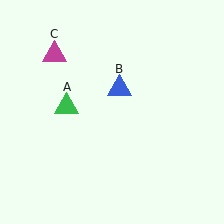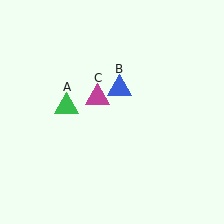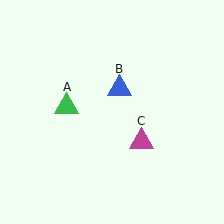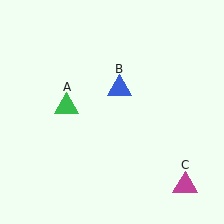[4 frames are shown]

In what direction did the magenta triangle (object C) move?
The magenta triangle (object C) moved down and to the right.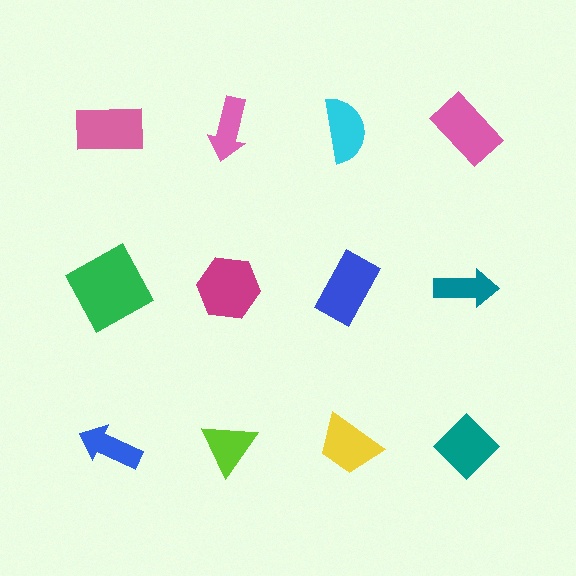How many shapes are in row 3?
4 shapes.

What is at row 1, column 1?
A pink rectangle.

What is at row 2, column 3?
A blue rectangle.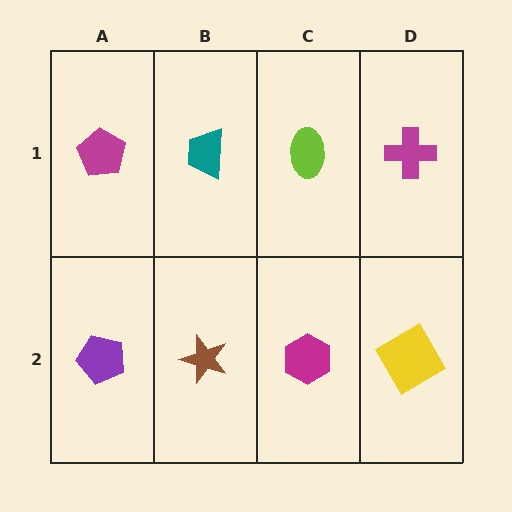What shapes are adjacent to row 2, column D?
A magenta cross (row 1, column D), a magenta hexagon (row 2, column C).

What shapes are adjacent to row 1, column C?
A magenta hexagon (row 2, column C), a teal trapezoid (row 1, column B), a magenta cross (row 1, column D).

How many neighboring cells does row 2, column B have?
3.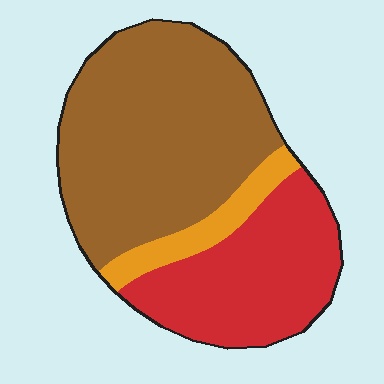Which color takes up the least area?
Orange, at roughly 10%.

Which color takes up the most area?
Brown, at roughly 55%.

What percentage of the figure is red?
Red takes up about one third (1/3) of the figure.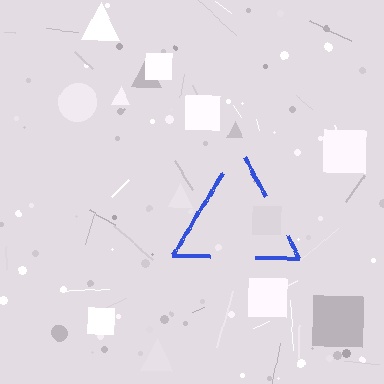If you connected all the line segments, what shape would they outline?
They would outline a triangle.